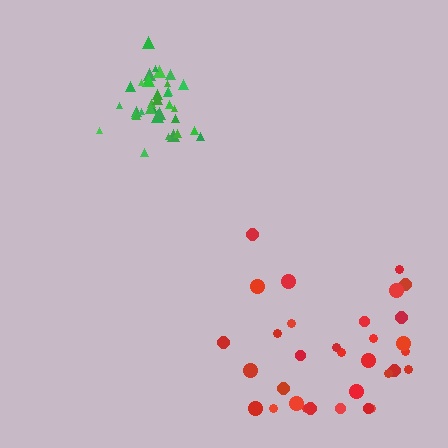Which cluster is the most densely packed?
Green.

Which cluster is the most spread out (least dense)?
Red.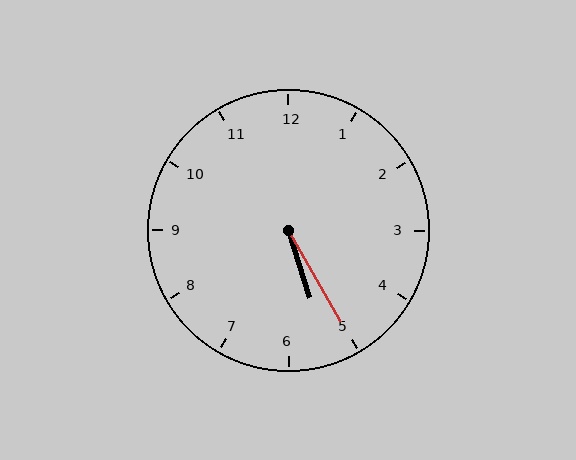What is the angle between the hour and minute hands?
Approximately 12 degrees.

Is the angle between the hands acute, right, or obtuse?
It is acute.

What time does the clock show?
5:25.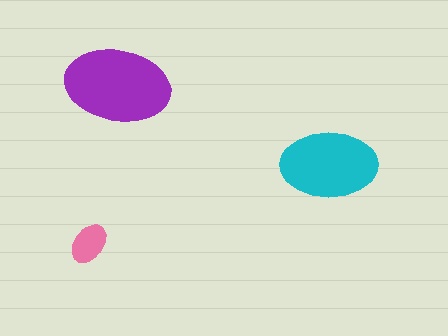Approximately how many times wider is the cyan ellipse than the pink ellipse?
About 2.5 times wider.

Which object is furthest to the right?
The cyan ellipse is rightmost.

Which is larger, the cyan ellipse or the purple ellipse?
The purple one.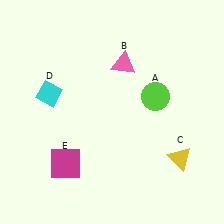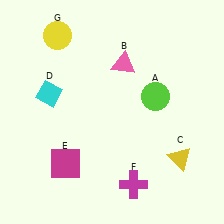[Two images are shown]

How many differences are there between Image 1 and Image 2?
There are 2 differences between the two images.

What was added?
A magenta cross (F), a yellow circle (G) were added in Image 2.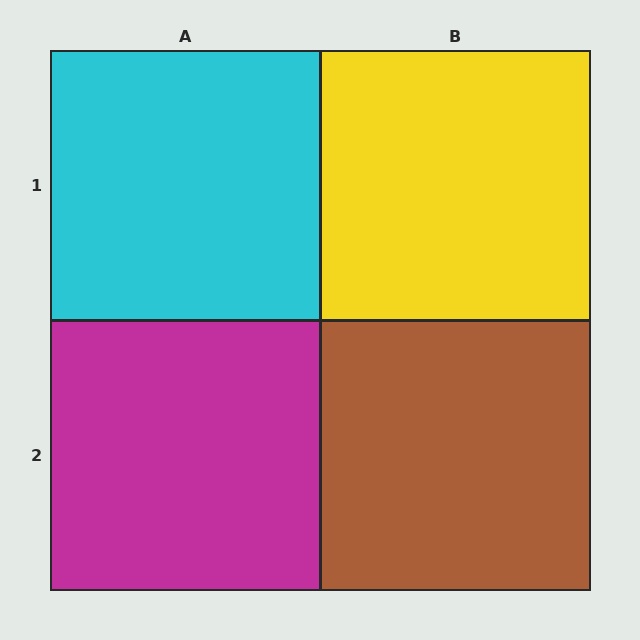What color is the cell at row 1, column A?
Cyan.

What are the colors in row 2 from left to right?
Magenta, brown.